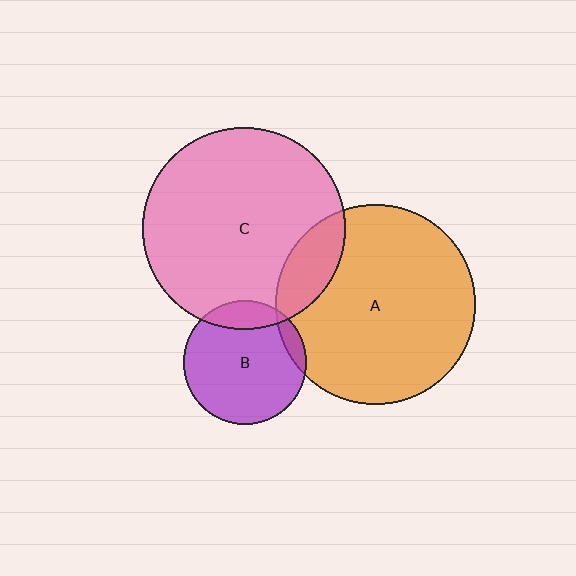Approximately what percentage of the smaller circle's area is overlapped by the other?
Approximately 15%.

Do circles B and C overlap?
Yes.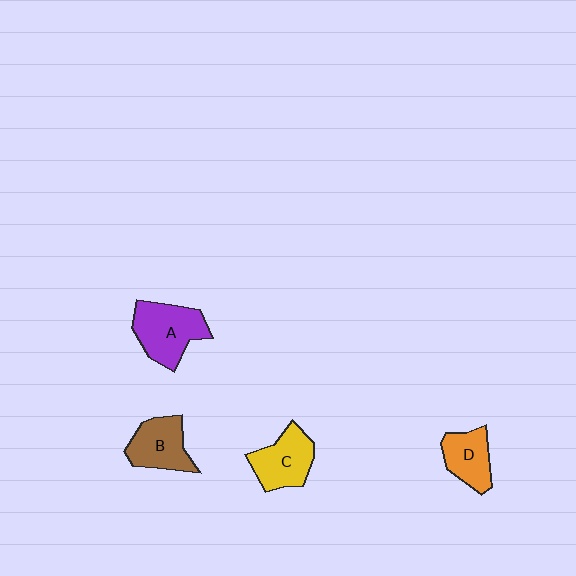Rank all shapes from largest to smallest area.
From largest to smallest: A (purple), C (yellow), B (brown), D (orange).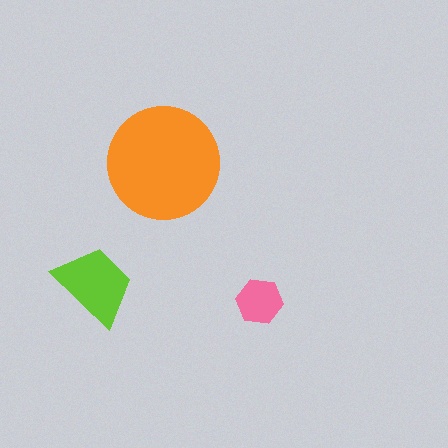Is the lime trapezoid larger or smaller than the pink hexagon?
Larger.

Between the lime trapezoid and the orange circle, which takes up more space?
The orange circle.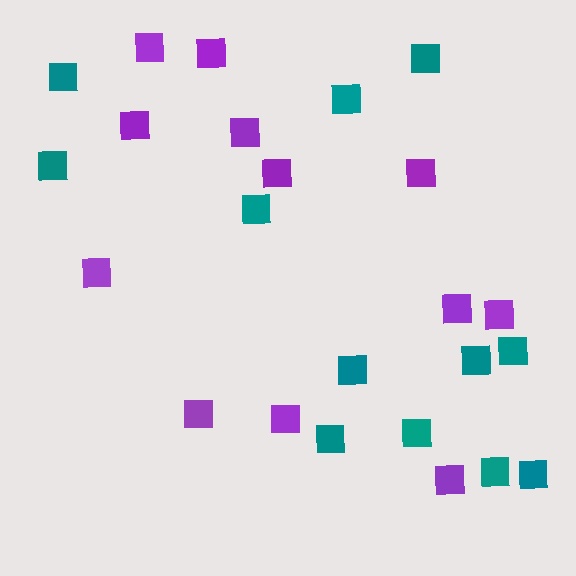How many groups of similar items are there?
There are 2 groups: one group of purple squares (12) and one group of teal squares (12).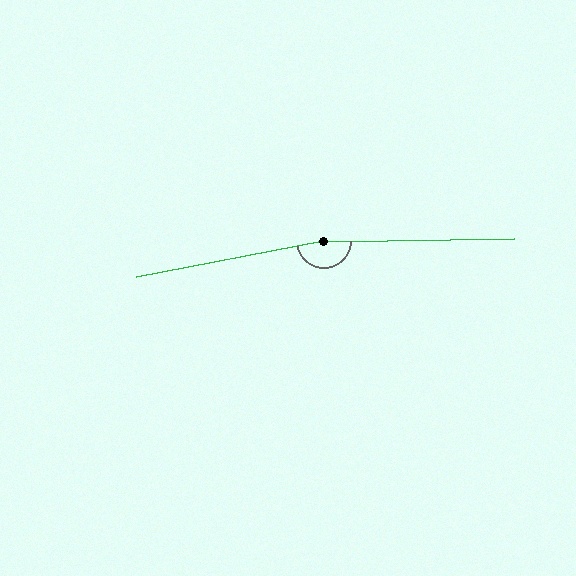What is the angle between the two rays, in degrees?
Approximately 170 degrees.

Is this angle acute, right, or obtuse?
It is obtuse.